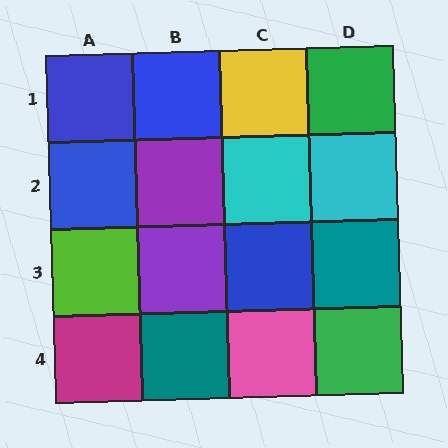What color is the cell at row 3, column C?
Blue.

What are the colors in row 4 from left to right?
Magenta, teal, pink, green.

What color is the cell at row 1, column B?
Blue.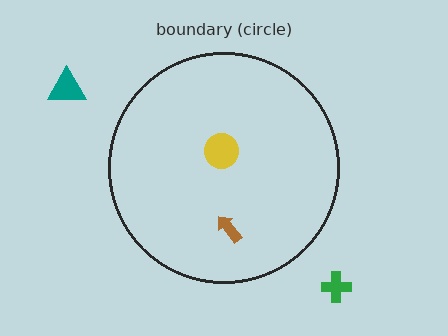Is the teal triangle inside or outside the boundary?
Outside.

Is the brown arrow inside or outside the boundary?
Inside.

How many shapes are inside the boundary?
2 inside, 2 outside.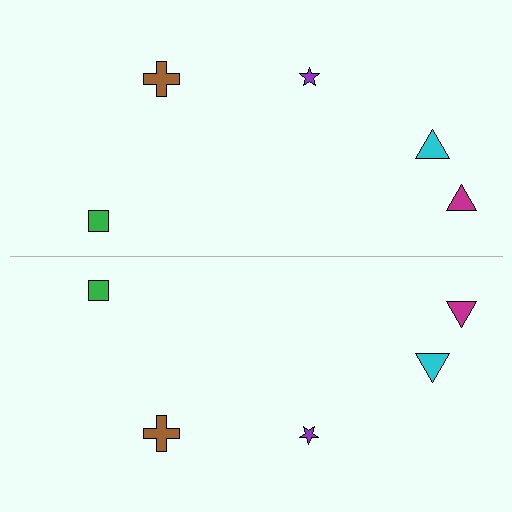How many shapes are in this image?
There are 10 shapes in this image.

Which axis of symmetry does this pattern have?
The pattern has a horizontal axis of symmetry running through the center of the image.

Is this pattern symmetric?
Yes, this pattern has bilateral (reflection) symmetry.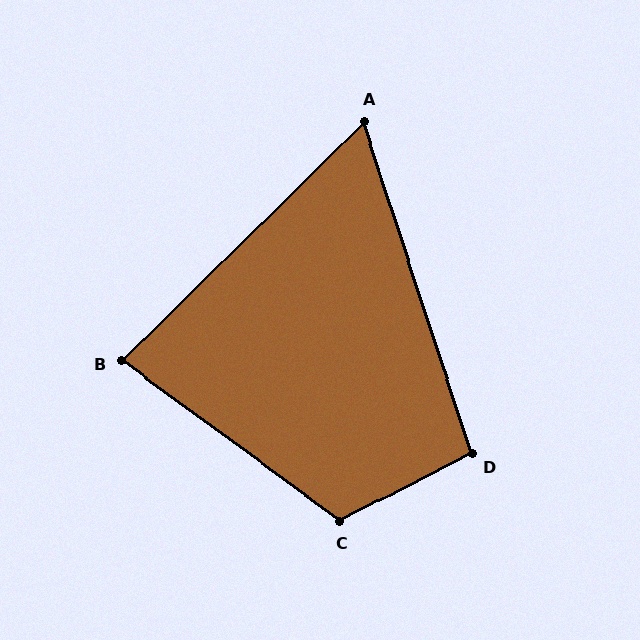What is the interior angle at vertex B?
Approximately 81 degrees (acute).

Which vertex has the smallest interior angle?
A, at approximately 64 degrees.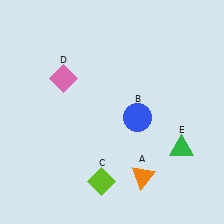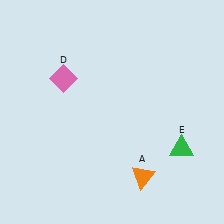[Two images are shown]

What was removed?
The lime diamond (C), the blue circle (B) were removed in Image 2.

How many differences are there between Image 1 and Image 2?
There are 2 differences between the two images.